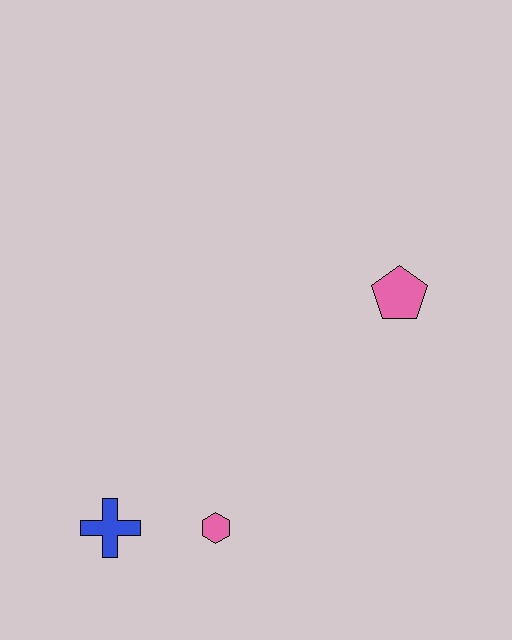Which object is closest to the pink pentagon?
The pink hexagon is closest to the pink pentagon.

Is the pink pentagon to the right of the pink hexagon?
Yes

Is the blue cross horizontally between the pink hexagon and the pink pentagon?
No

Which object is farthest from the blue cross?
The pink pentagon is farthest from the blue cross.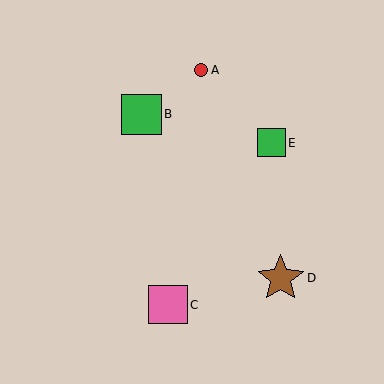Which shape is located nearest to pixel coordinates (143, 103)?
The green square (labeled B) at (141, 114) is nearest to that location.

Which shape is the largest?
The brown star (labeled D) is the largest.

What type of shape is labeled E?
Shape E is a green square.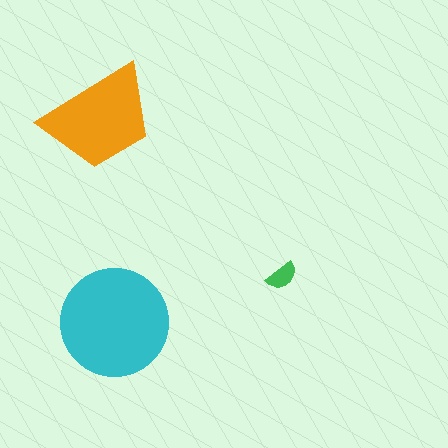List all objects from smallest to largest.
The green semicircle, the orange trapezoid, the cyan circle.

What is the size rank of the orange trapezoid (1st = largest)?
2nd.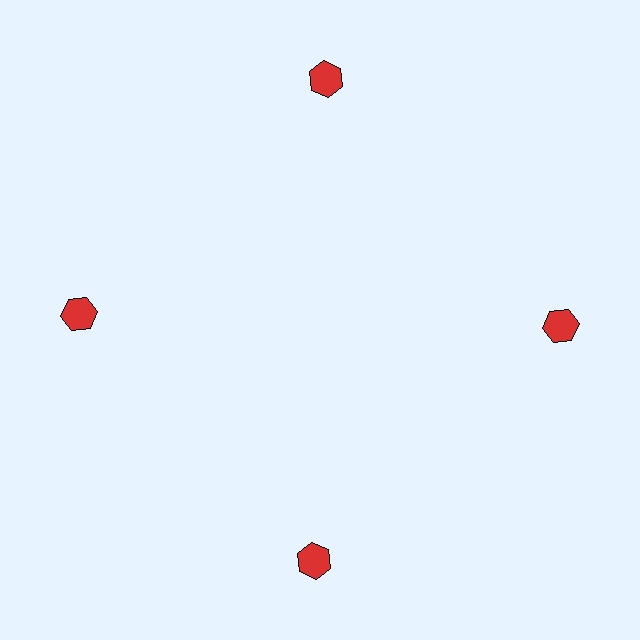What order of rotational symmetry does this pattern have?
This pattern has 4-fold rotational symmetry.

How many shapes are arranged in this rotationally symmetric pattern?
There are 4 shapes, arranged in 4 groups of 1.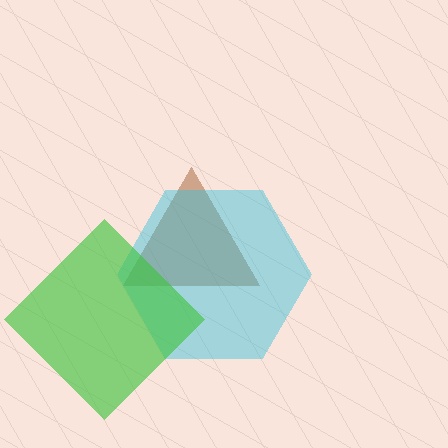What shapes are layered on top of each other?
The layered shapes are: a brown triangle, a cyan hexagon, a green diamond.